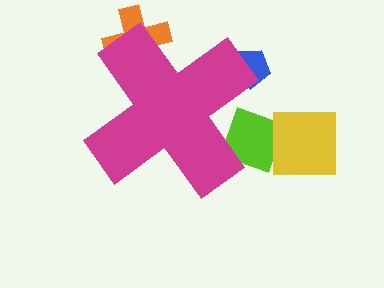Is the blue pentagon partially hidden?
Yes, the blue pentagon is partially hidden behind the magenta cross.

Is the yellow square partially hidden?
No, the yellow square is fully visible.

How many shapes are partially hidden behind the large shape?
3 shapes are partially hidden.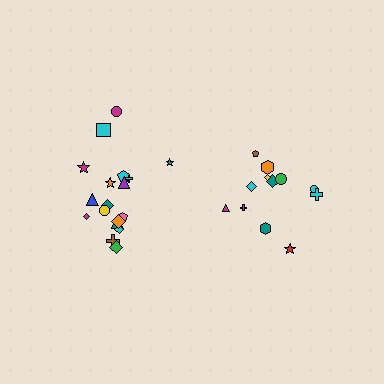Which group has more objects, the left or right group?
The left group.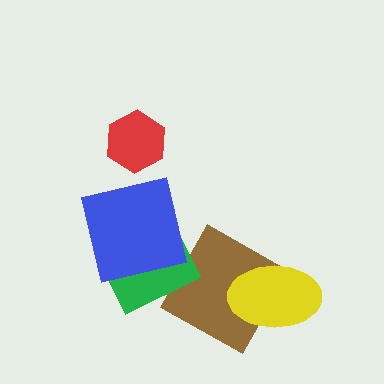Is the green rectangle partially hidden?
Yes, it is partially covered by another shape.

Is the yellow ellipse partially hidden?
No, no other shape covers it.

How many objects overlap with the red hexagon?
0 objects overlap with the red hexagon.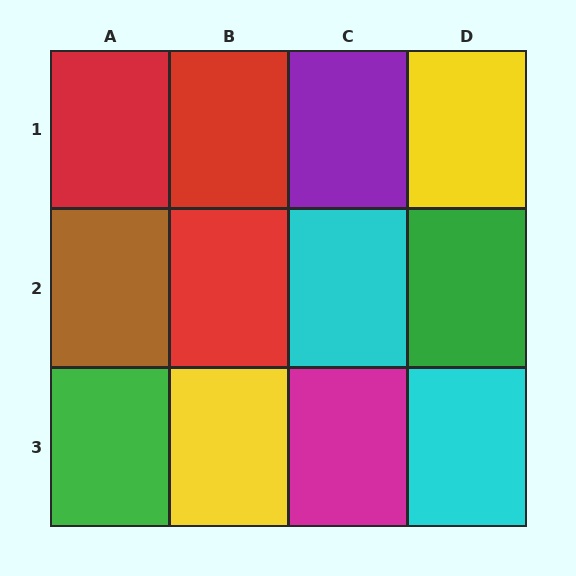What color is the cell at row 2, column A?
Brown.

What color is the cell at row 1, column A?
Red.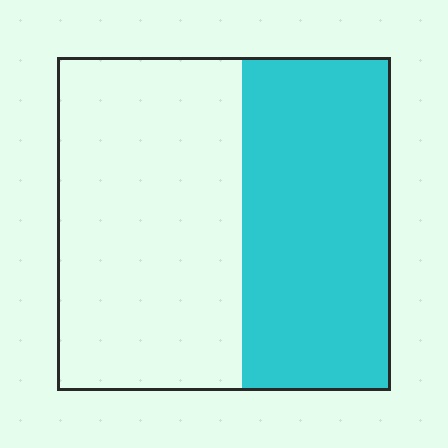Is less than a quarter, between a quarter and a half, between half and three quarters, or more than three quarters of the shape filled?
Between a quarter and a half.